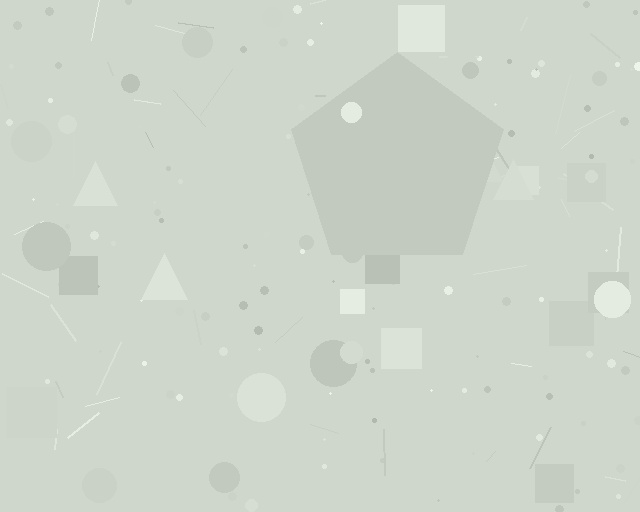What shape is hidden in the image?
A pentagon is hidden in the image.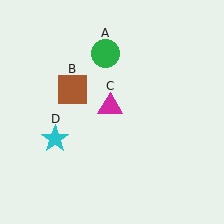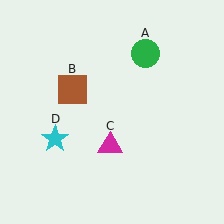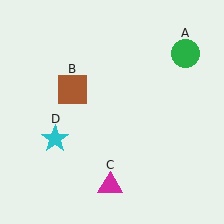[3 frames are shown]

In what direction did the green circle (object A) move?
The green circle (object A) moved right.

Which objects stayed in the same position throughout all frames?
Brown square (object B) and cyan star (object D) remained stationary.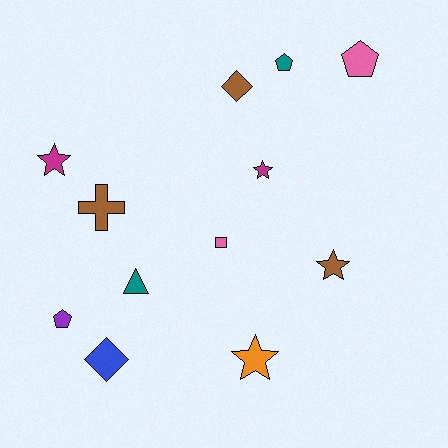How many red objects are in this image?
There are no red objects.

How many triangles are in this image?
There is 1 triangle.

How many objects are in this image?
There are 12 objects.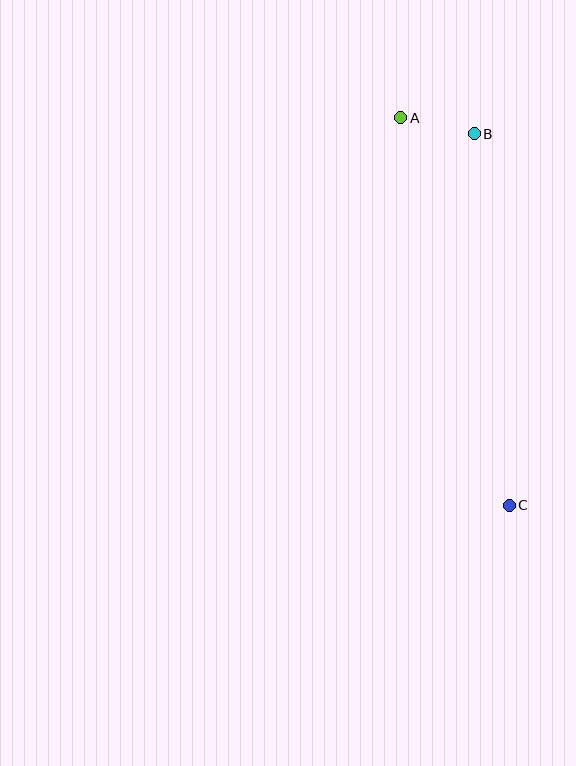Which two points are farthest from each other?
Points A and C are farthest from each other.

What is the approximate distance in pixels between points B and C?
The distance between B and C is approximately 373 pixels.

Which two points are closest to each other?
Points A and B are closest to each other.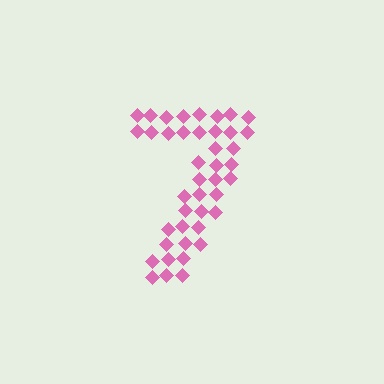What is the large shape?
The large shape is the digit 7.